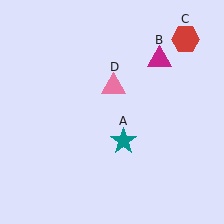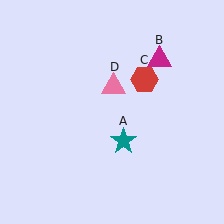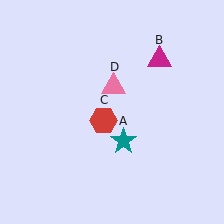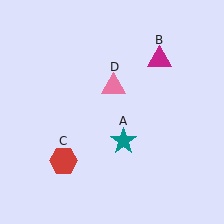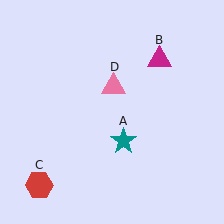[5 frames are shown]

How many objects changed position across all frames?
1 object changed position: red hexagon (object C).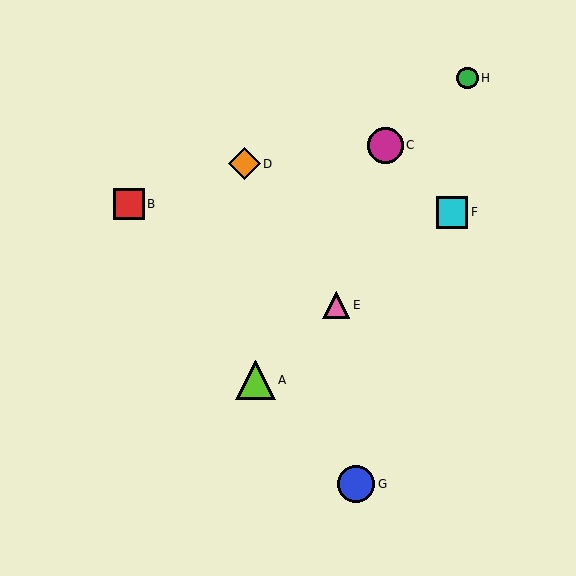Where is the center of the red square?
The center of the red square is at (129, 204).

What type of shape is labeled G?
Shape G is a blue circle.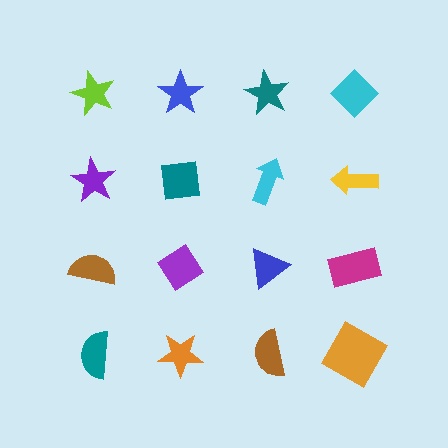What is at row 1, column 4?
A cyan diamond.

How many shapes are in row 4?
4 shapes.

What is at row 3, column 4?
A magenta rectangle.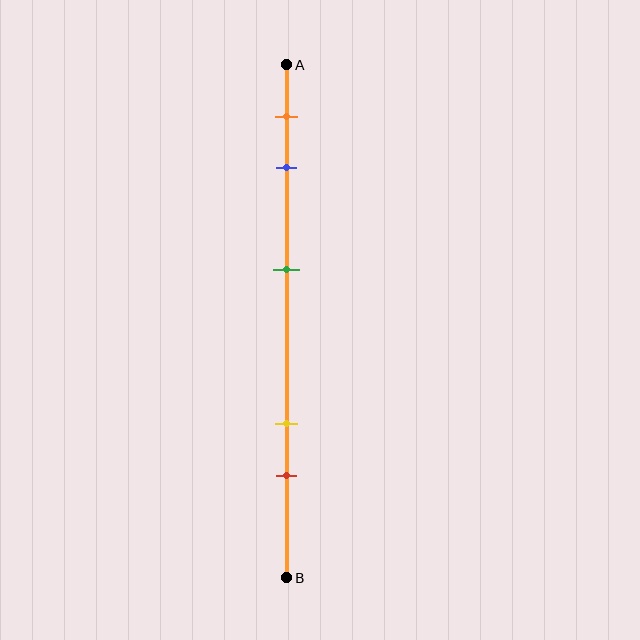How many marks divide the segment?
There are 5 marks dividing the segment.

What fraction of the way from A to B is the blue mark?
The blue mark is approximately 20% (0.2) of the way from A to B.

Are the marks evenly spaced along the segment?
No, the marks are not evenly spaced.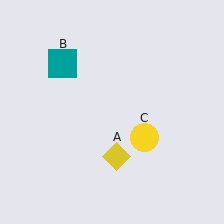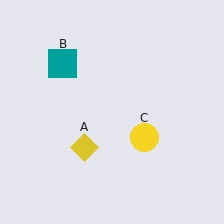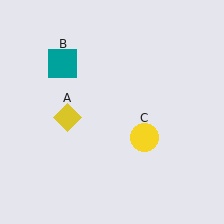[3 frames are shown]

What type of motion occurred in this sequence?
The yellow diamond (object A) rotated clockwise around the center of the scene.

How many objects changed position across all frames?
1 object changed position: yellow diamond (object A).